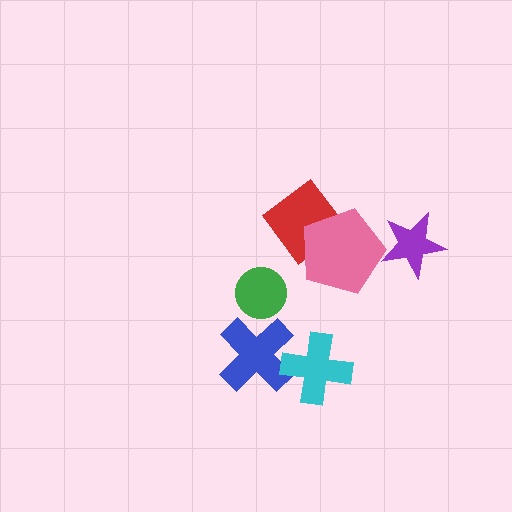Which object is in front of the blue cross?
The cyan cross is in front of the blue cross.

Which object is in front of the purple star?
The pink pentagon is in front of the purple star.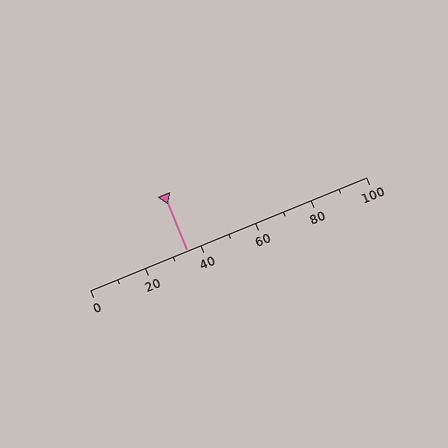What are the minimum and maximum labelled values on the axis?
The axis runs from 0 to 100.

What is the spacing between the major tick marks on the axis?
The major ticks are spaced 20 apart.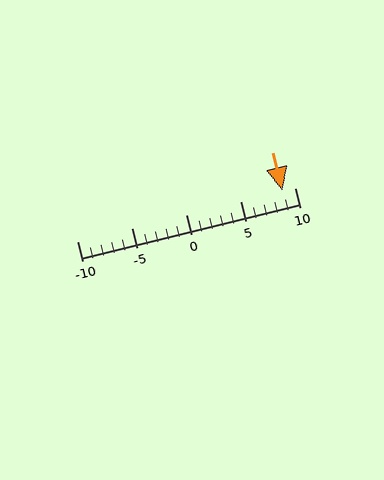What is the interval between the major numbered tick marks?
The major tick marks are spaced 5 units apart.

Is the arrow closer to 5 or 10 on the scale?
The arrow is closer to 10.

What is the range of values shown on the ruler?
The ruler shows values from -10 to 10.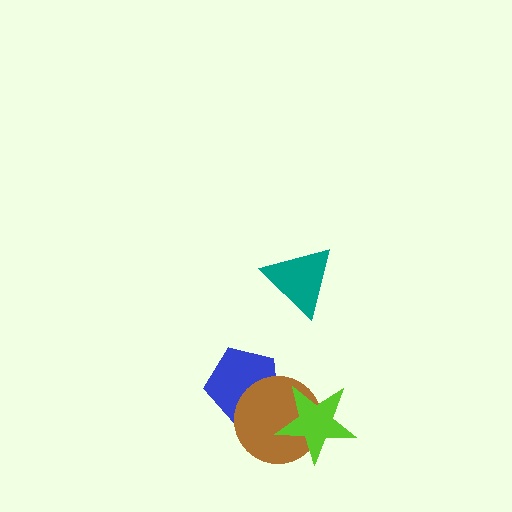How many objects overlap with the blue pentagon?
1 object overlaps with the blue pentagon.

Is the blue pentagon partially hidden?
Yes, it is partially covered by another shape.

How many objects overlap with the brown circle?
2 objects overlap with the brown circle.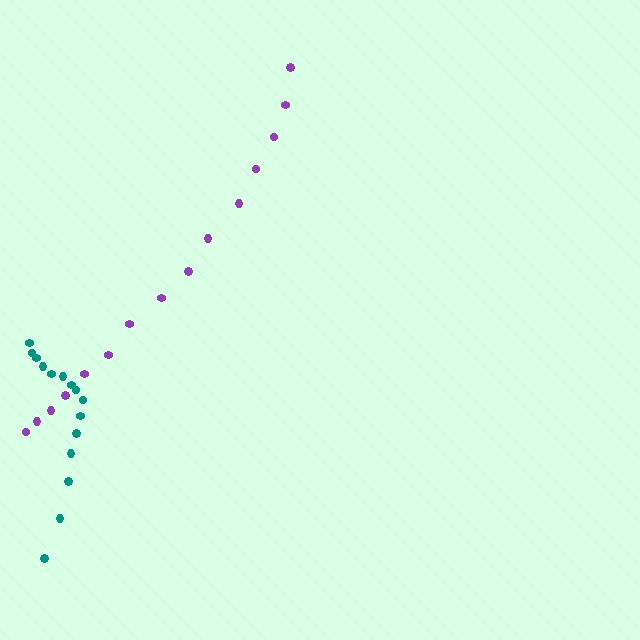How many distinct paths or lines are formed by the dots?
There are 2 distinct paths.